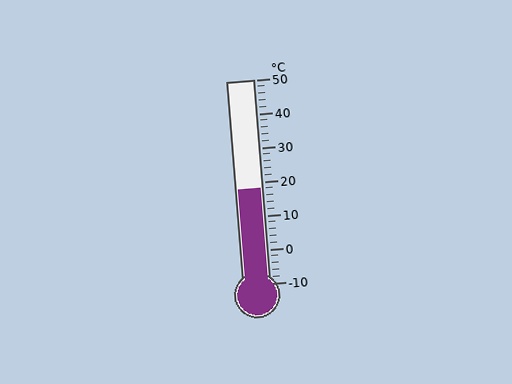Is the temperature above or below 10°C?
The temperature is above 10°C.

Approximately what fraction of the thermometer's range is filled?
The thermometer is filled to approximately 45% of its range.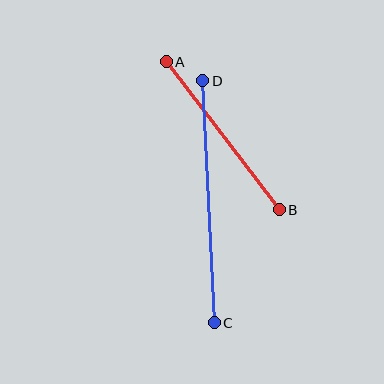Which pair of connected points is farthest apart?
Points C and D are farthest apart.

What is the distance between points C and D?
The distance is approximately 242 pixels.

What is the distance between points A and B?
The distance is approximately 186 pixels.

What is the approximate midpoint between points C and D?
The midpoint is at approximately (208, 202) pixels.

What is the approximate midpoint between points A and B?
The midpoint is at approximately (223, 136) pixels.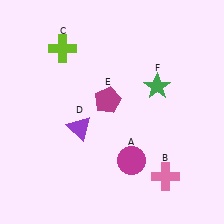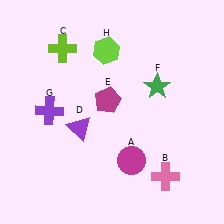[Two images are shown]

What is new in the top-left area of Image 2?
A purple cross (G) was added in the top-left area of Image 2.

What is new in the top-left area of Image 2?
A lime hexagon (H) was added in the top-left area of Image 2.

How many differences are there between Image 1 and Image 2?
There are 2 differences between the two images.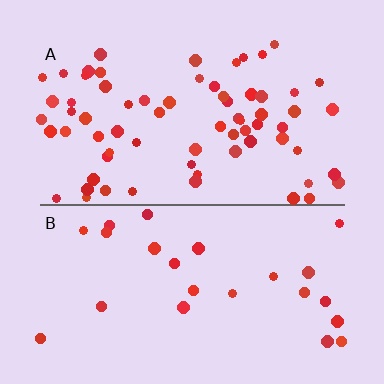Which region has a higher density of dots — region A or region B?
A (the top).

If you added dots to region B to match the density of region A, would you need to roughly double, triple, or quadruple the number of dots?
Approximately triple.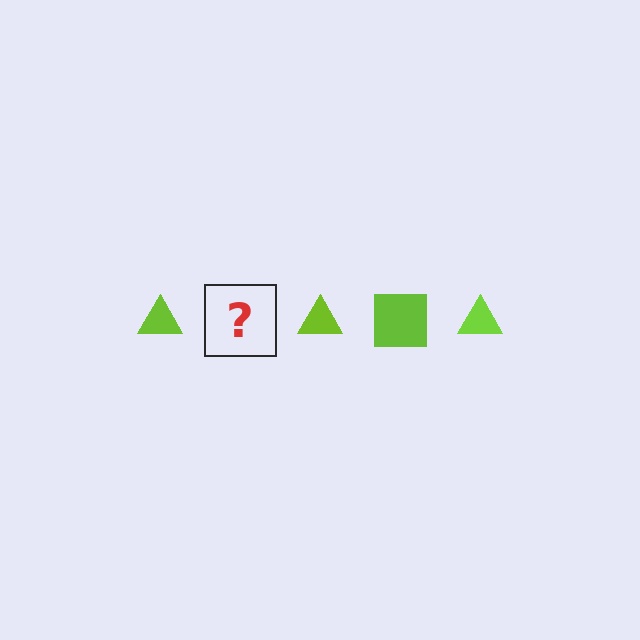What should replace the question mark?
The question mark should be replaced with a lime square.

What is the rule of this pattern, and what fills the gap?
The rule is that the pattern cycles through triangle, square shapes in lime. The gap should be filled with a lime square.